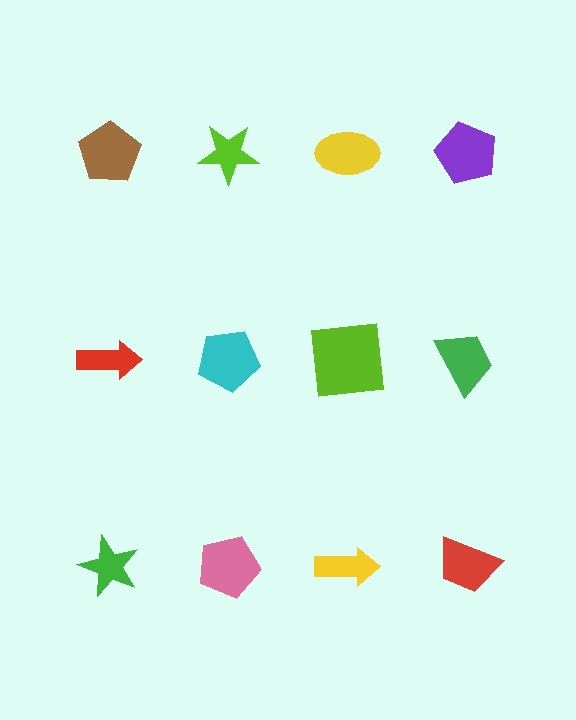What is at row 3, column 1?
A green star.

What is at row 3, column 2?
A pink pentagon.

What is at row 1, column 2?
A lime star.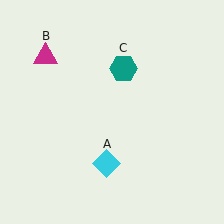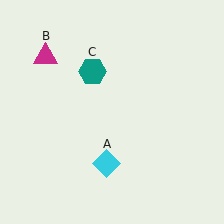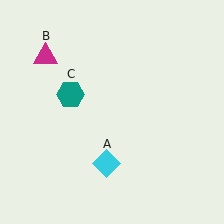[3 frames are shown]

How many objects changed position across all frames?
1 object changed position: teal hexagon (object C).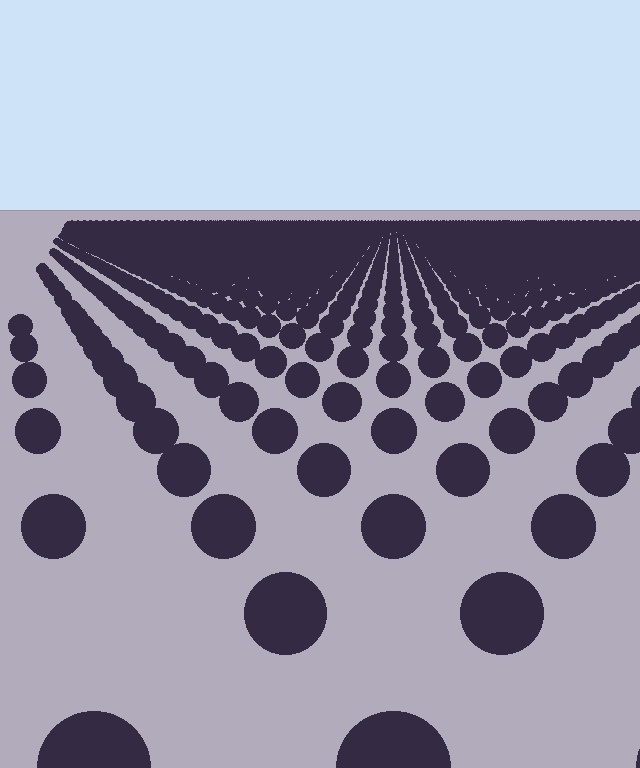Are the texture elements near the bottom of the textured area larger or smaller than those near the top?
Larger. Near the bottom, elements are closer to the viewer and appear at a bigger on-screen size.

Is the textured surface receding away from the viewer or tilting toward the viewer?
The surface is receding away from the viewer. Texture elements get smaller and denser toward the top.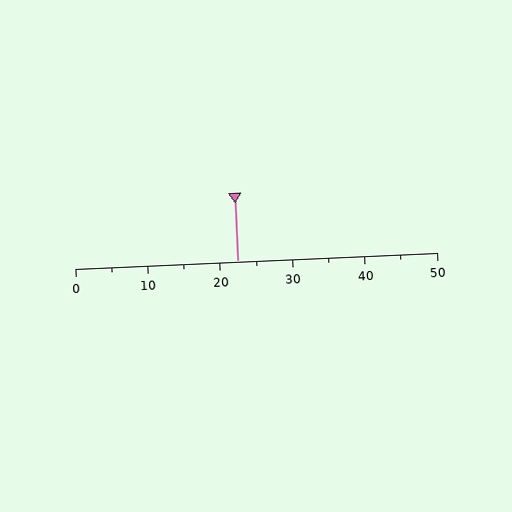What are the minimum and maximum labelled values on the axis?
The axis runs from 0 to 50.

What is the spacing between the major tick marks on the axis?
The major ticks are spaced 10 apart.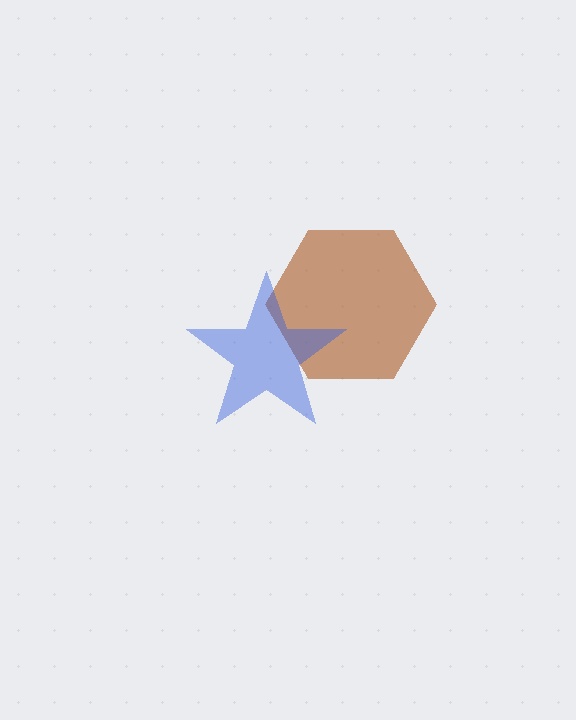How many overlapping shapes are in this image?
There are 2 overlapping shapes in the image.